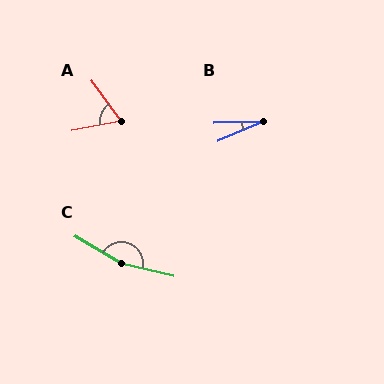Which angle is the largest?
C, at approximately 162 degrees.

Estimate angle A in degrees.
Approximately 65 degrees.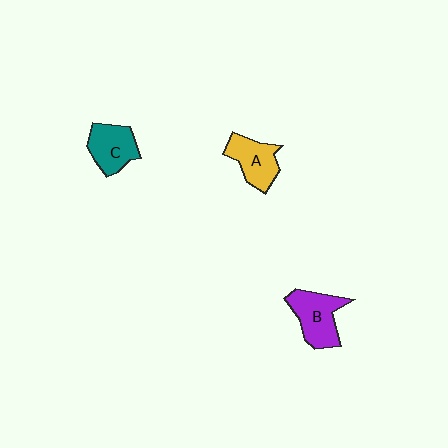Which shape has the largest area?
Shape B (purple).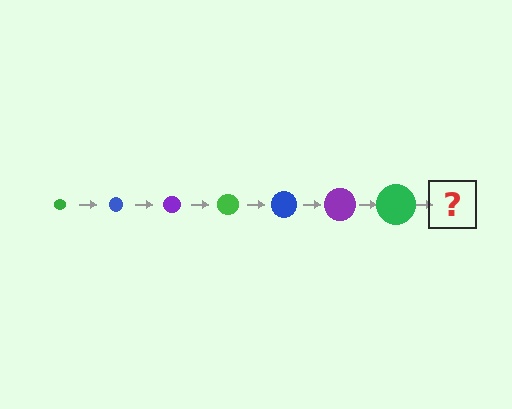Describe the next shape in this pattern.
It should be a blue circle, larger than the previous one.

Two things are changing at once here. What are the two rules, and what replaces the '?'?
The two rules are that the circle grows larger each step and the color cycles through green, blue, and purple. The '?' should be a blue circle, larger than the previous one.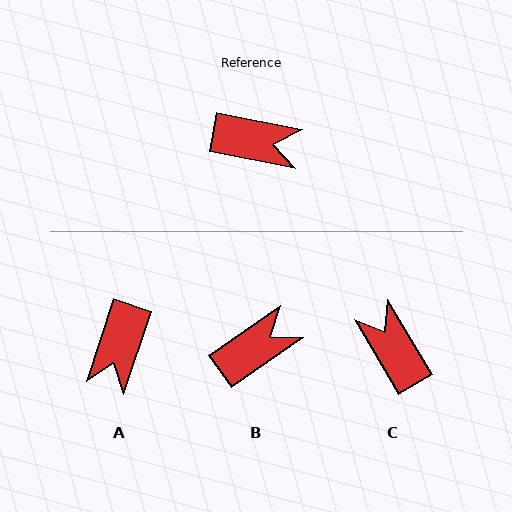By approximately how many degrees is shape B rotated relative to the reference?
Approximately 46 degrees counter-clockwise.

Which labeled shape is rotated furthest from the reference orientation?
C, about 132 degrees away.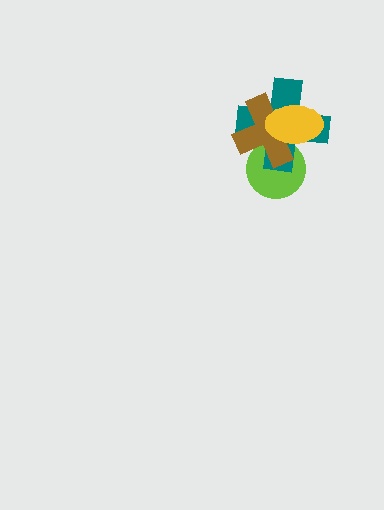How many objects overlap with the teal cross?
3 objects overlap with the teal cross.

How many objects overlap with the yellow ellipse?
3 objects overlap with the yellow ellipse.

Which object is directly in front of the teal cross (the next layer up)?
The brown cross is directly in front of the teal cross.